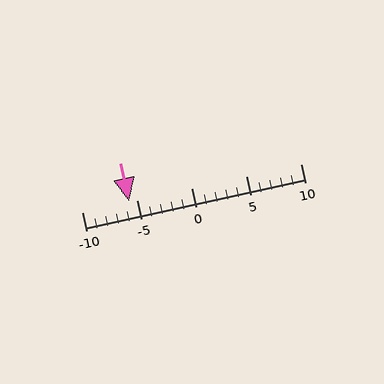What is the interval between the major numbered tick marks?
The major tick marks are spaced 5 units apart.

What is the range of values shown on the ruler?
The ruler shows values from -10 to 10.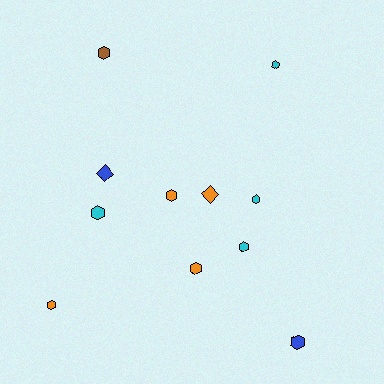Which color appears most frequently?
Orange, with 4 objects.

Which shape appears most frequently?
Hexagon, with 9 objects.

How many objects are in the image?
There are 11 objects.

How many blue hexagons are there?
There is 1 blue hexagon.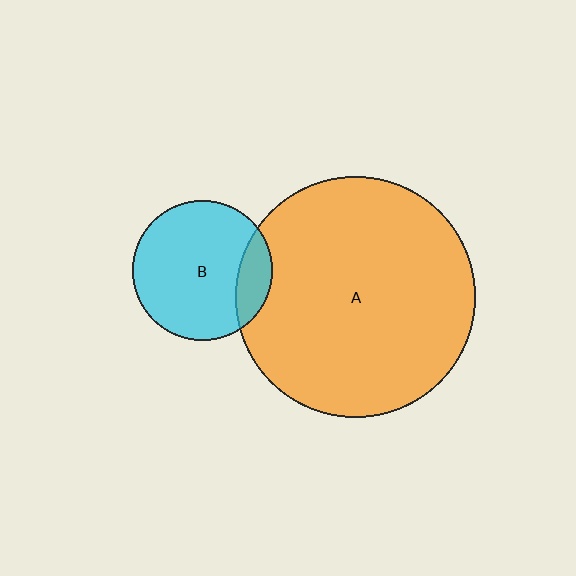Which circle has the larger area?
Circle A (orange).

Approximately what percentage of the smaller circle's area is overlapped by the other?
Approximately 15%.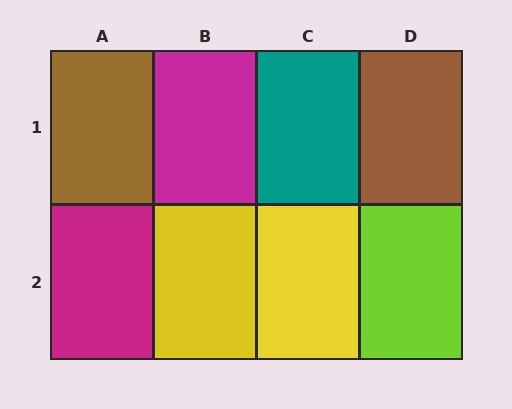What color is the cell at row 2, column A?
Magenta.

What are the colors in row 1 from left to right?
Brown, magenta, teal, brown.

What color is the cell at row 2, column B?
Yellow.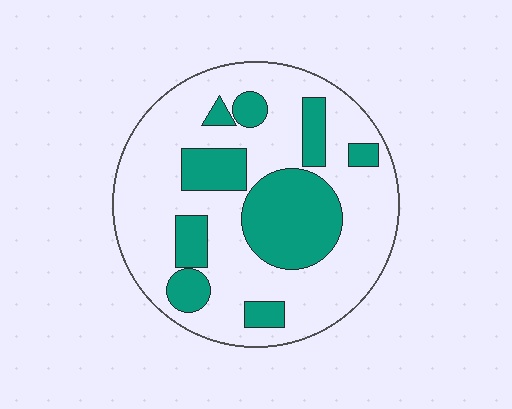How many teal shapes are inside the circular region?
9.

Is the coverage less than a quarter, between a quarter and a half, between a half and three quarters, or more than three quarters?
Between a quarter and a half.